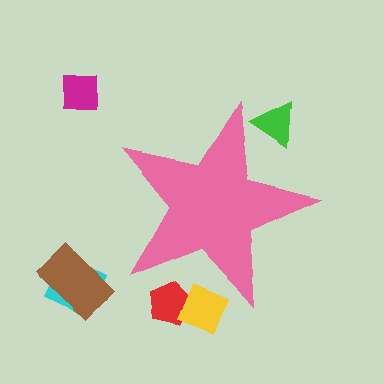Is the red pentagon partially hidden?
Yes, the red pentagon is partially hidden behind the pink star.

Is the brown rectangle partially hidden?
No, the brown rectangle is fully visible.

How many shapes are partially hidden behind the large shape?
3 shapes are partially hidden.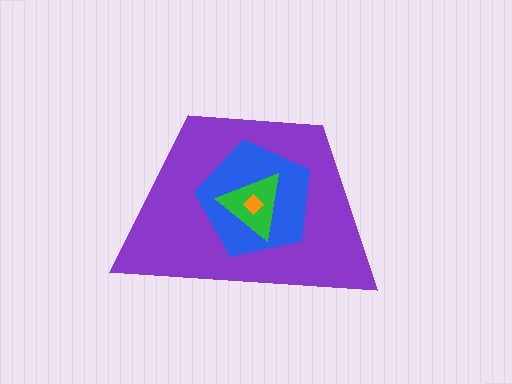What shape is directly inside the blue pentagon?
The green triangle.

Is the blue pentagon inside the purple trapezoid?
Yes.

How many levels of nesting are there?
4.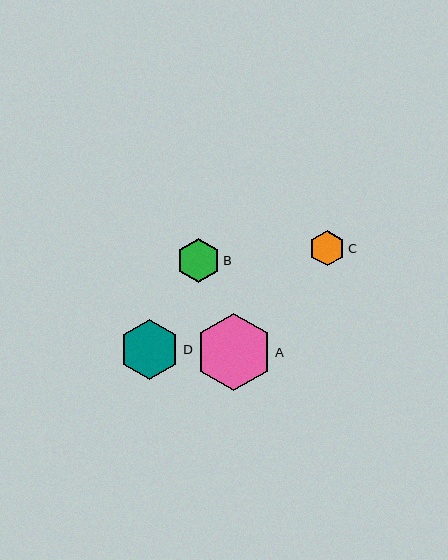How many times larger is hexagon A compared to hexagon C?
Hexagon A is approximately 2.1 times the size of hexagon C.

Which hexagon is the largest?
Hexagon A is the largest with a size of approximately 77 pixels.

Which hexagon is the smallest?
Hexagon C is the smallest with a size of approximately 36 pixels.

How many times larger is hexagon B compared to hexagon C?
Hexagon B is approximately 1.2 times the size of hexagon C.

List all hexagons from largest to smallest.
From largest to smallest: A, D, B, C.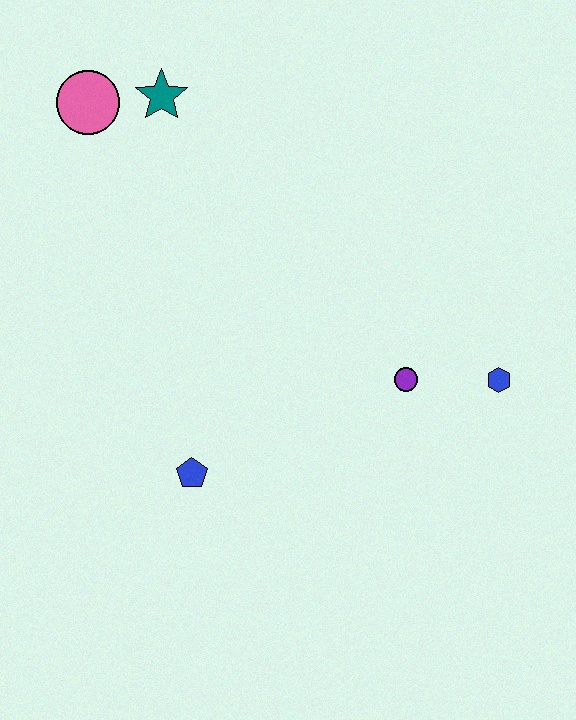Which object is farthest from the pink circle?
The blue hexagon is farthest from the pink circle.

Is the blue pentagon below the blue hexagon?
Yes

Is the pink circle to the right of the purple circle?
No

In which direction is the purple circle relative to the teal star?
The purple circle is below the teal star.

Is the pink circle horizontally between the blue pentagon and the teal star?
No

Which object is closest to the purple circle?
The blue hexagon is closest to the purple circle.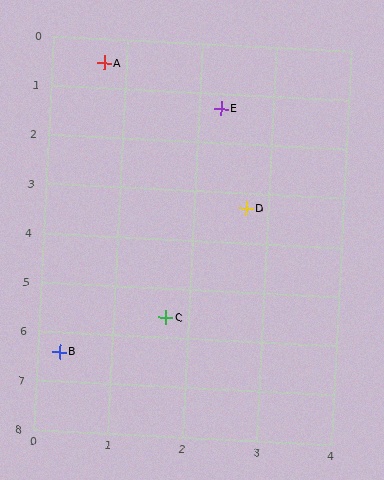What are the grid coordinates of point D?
Point D is at approximately (2.7, 3.3).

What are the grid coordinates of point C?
Point C is at approximately (1.7, 5.6).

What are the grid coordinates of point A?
Point A is at approximately (0.7, 0.5).